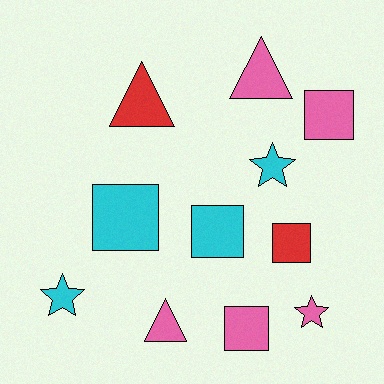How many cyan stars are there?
There are 2 cyan stars.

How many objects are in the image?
There are 11 objects.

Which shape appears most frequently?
Square, with 5 objects.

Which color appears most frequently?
Pink, with 5 objects.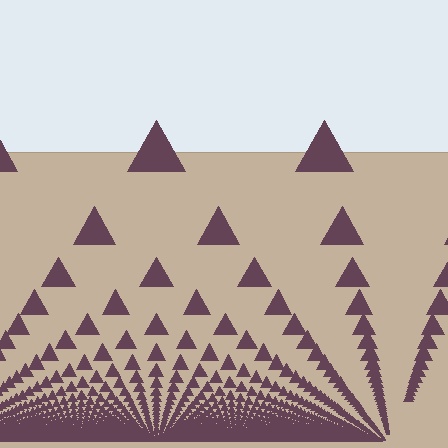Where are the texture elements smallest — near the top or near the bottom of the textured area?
Near the bottom.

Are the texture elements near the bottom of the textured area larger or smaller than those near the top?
Smaller. The gradient is inverted — elements near the bottom are smaller and denser.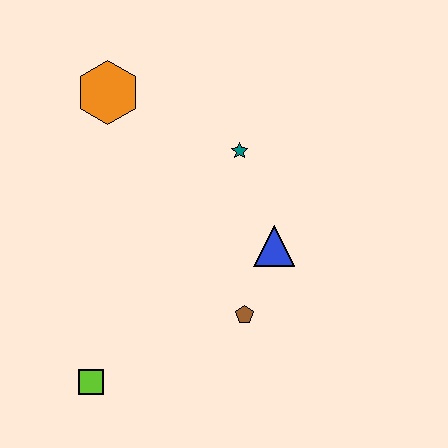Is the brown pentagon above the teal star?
No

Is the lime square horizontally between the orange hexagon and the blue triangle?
No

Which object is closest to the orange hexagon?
The teal star is closest to the orange hexagon.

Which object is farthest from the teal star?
The lime square is farthest from the teal star.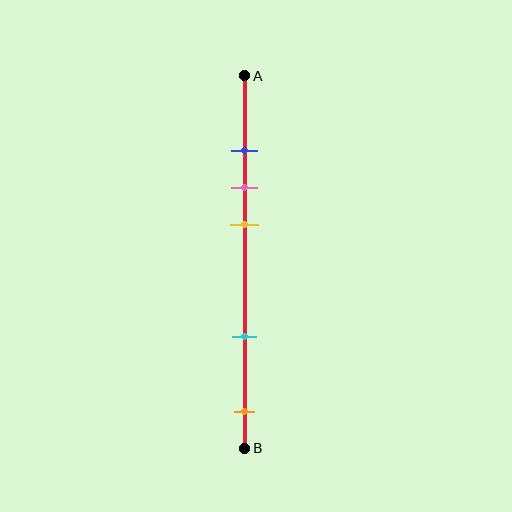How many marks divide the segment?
There are 5 marks dividing the segment.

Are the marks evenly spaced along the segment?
No, the marks are not evenly spaced.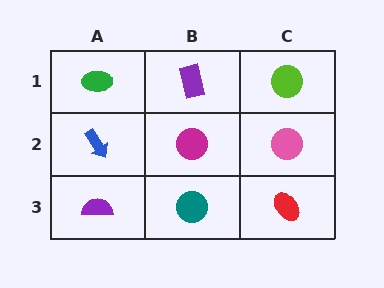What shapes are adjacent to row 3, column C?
A pink circle (row 2, column C), a teal circle (row 3, column B).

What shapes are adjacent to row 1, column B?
A magenta circle (row 2, column B), a green ellipse (row 1, column A), a lime circle (row 1, column C).